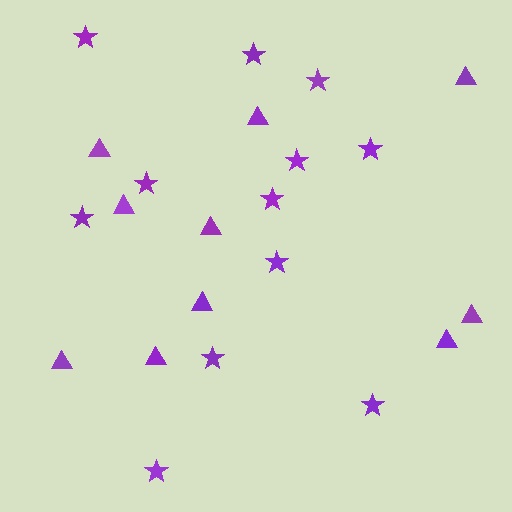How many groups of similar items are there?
There are 2 groups: one group of triangles (10) and one group of stars (12).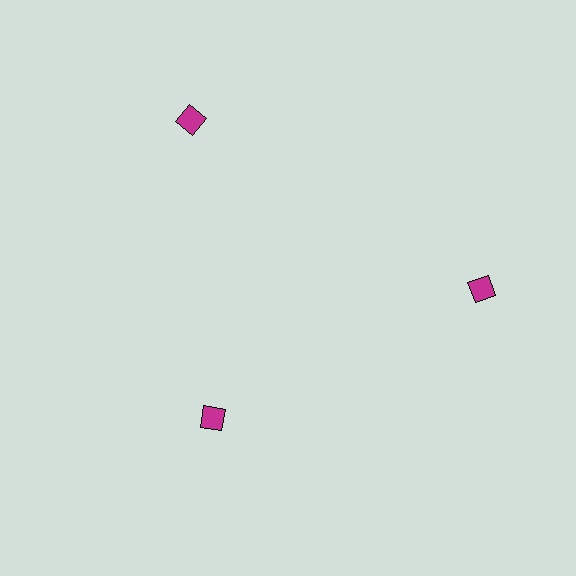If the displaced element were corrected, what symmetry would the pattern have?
It would have 3-fold rotational symmetry — the pattern would map onto itself every 120 degrees.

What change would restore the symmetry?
The symmetry would be restored by moving it outward, back onto the ring so that all 3 squares sit at equal angles and equal distance from the center.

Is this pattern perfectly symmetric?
No. The 3 magenta squares are arranged in a ring, but one element near the 7 o'clock position is pulled inward toward the center, breaking the 3-fold rotational symmetry.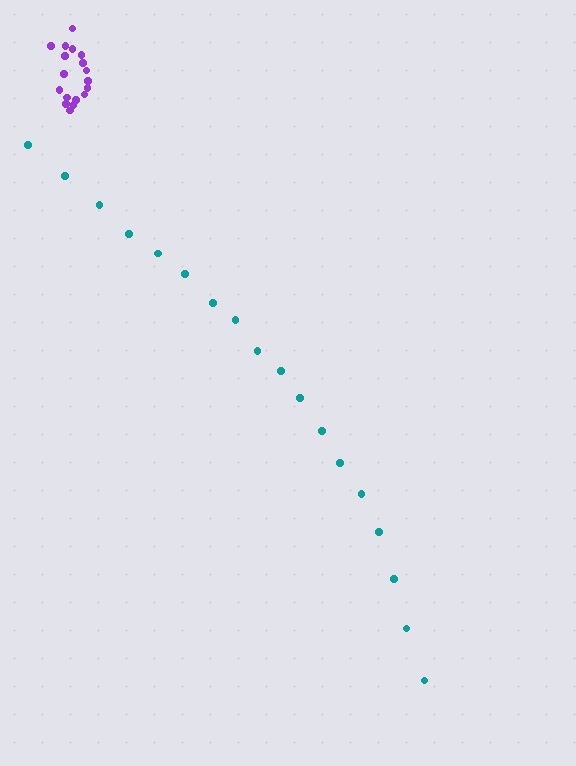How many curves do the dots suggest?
There are 2 distinct paths.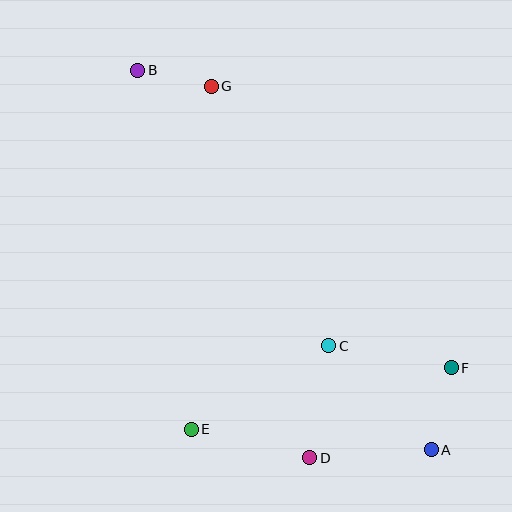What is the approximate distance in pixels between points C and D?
The distance between C and D is approximately 114 pixels.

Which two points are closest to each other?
Points B and G are closest to each other.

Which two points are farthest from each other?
Points A and B are farthest from each other.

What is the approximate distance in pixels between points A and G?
The distance between A and G is approximately 425 pixels.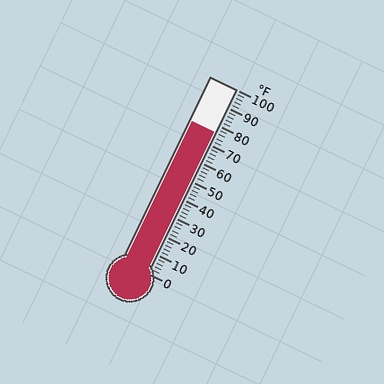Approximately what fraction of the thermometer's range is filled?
The thermometer is filled to approximately 75% of its range.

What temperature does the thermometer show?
The thermometer shows approximately 76°F.